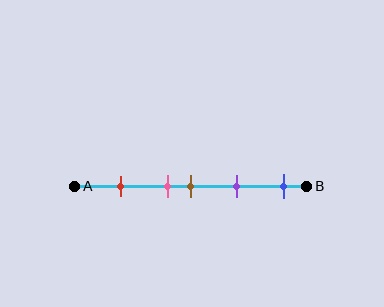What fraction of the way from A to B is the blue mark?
The blue mark is approximately 90% (0.9) of the way from A to B.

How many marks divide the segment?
There are 5 marks dividing the segment.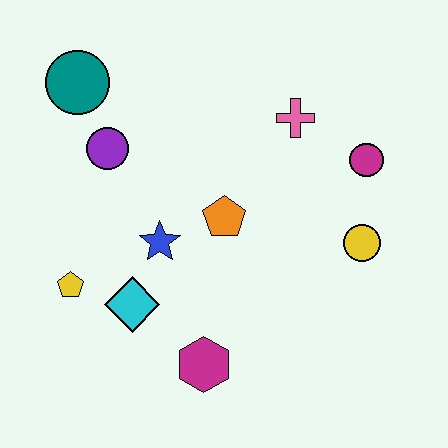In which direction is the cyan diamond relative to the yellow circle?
The cyan diamond is to the left of the yellow circle.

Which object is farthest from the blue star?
The magenta circle is farthest from the blue star.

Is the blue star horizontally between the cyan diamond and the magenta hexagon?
Yes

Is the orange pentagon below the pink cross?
Yes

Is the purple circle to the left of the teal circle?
No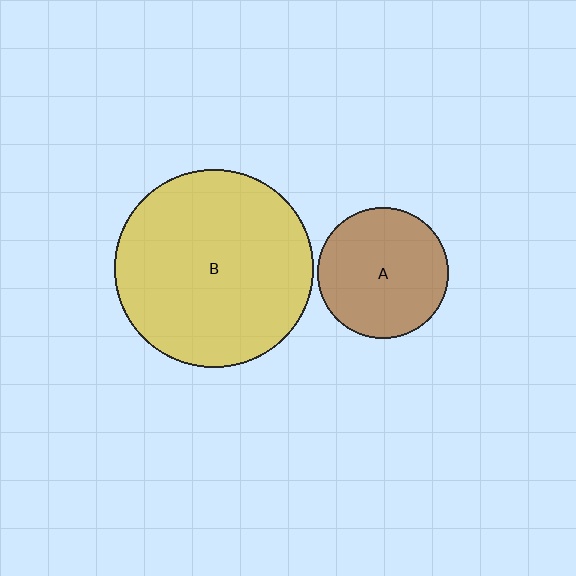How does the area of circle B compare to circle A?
Approximately 2.3 times.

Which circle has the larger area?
Circle B (yellow).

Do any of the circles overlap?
No, none of the circles overlap.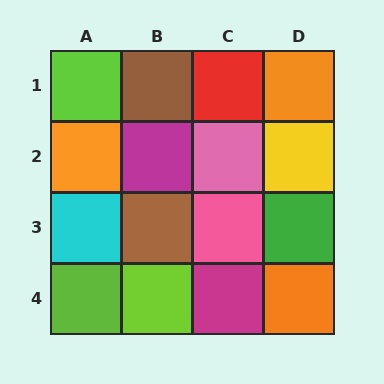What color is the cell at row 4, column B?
Lime.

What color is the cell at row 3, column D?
Green.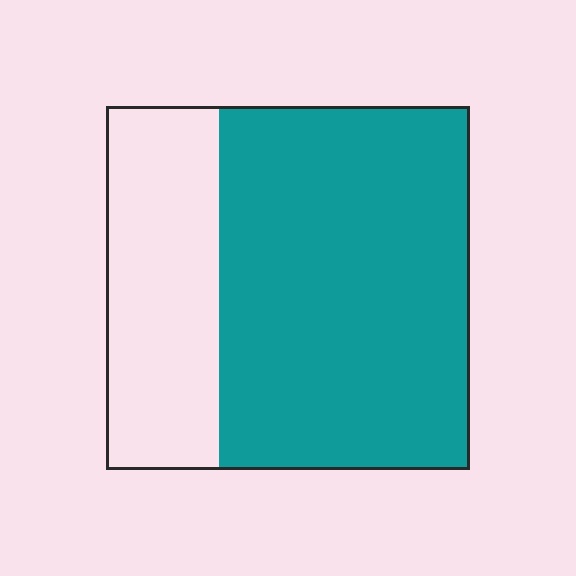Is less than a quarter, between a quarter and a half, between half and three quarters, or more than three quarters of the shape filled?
Between half and three quarters.